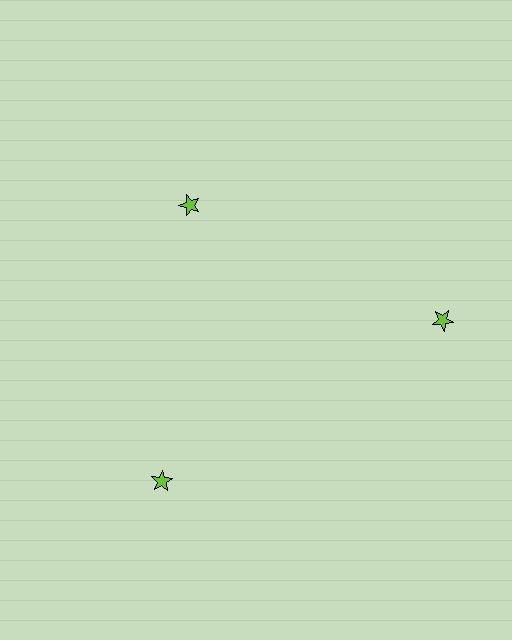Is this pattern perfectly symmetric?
No. The 3 lime stars are arranged in a ring, but one element near the 11 o'clock position is pulled inward toward the center, breaking the 3-fold rotational symmetry.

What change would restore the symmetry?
The symmetry would be restored by moving it outward, back onto the ring so that all 3 stars sit at equal angles and equal distance from the center.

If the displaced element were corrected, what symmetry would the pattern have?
It would have 3-fold rotational symmetry — the pattern would map onto itself every 120 degrees.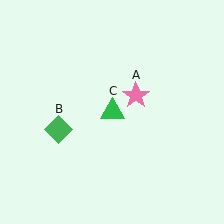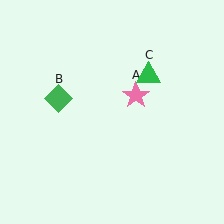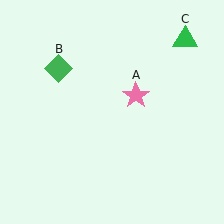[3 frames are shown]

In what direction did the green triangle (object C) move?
The green triangle (object C) moved up and to the right.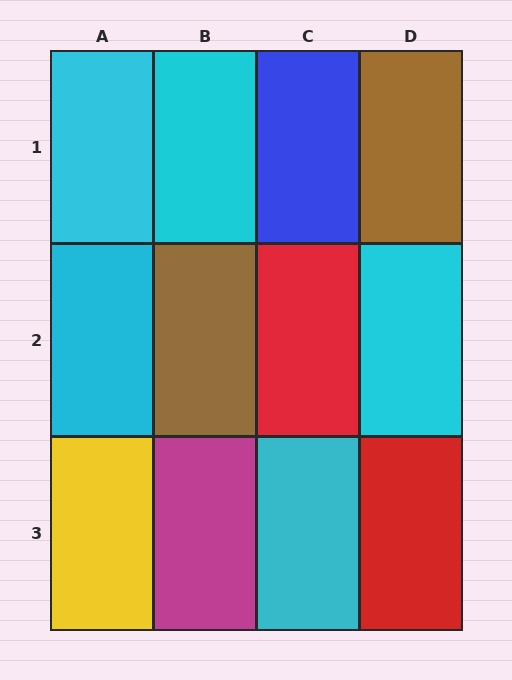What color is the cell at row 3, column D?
Red.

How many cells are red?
2 cells are red.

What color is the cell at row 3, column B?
Magenta.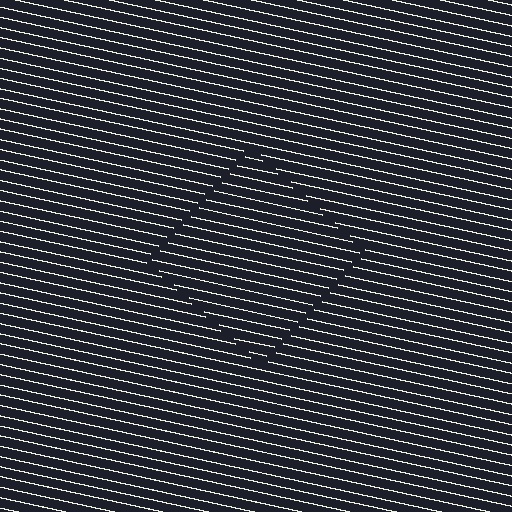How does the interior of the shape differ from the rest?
The interior of the shape contains the same grating, shifted by half a period — the contour is defined by the phase discontinuity where line-ends from the inner and outer gratings abut.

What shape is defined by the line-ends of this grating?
An illusory square. The interior of the shape contains the same grating, shifted by half a period — the contour is defined by the phase discontinuity where line-ends from the inner and outer gratings abut.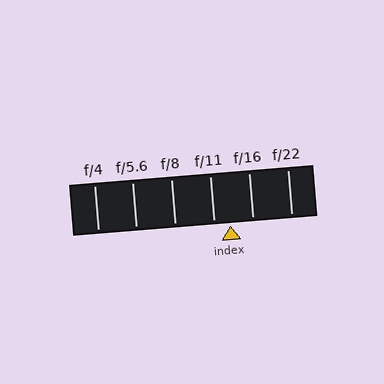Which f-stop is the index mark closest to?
The index mark is closest to f/11.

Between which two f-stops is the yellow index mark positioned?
The index mark is between f/11 and f/16.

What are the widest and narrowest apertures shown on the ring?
The widest aperture shown is f/4 and the narrowest is f/22.